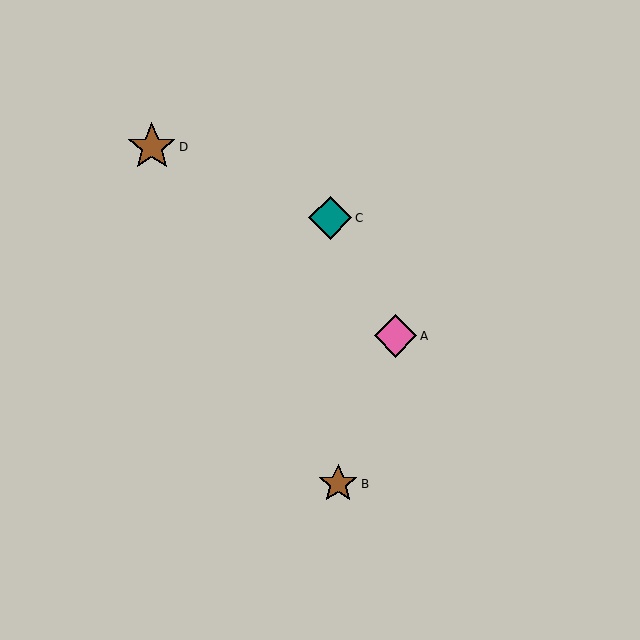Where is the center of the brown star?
The center of the brown star is at (338, 484).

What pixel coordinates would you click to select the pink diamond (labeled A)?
Click at (396, 336) to select the pink diamond A.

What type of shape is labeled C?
Shape C is a teal diamond.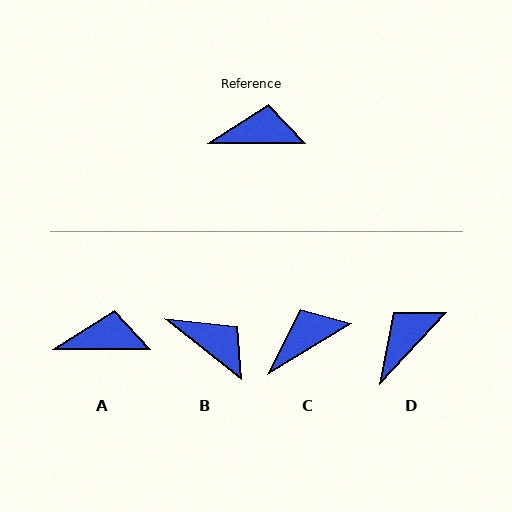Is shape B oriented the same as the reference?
No, it is off by about 39 degrees.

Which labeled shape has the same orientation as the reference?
A.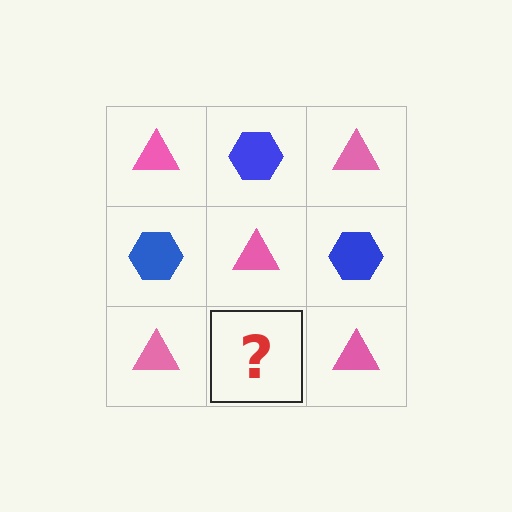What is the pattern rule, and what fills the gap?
The rule is that it alternates pink triangle and blue hexagon in a checkerboard pattern. The gap should be filled with a blue hexagon.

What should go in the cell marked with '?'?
The missing cell should contain a blue hexagon.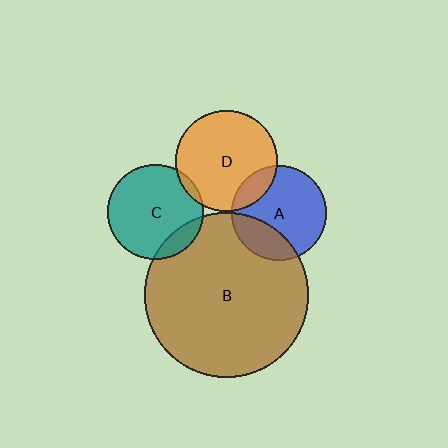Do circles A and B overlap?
Yes.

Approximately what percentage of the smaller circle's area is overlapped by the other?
Approximately 25%.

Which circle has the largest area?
Circle B (brown).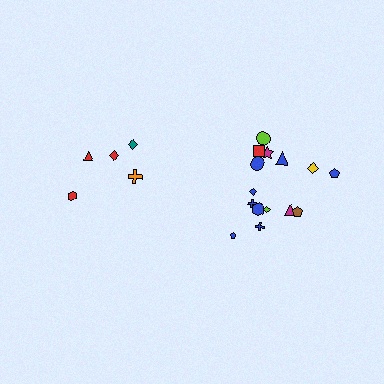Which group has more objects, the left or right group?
The right group.